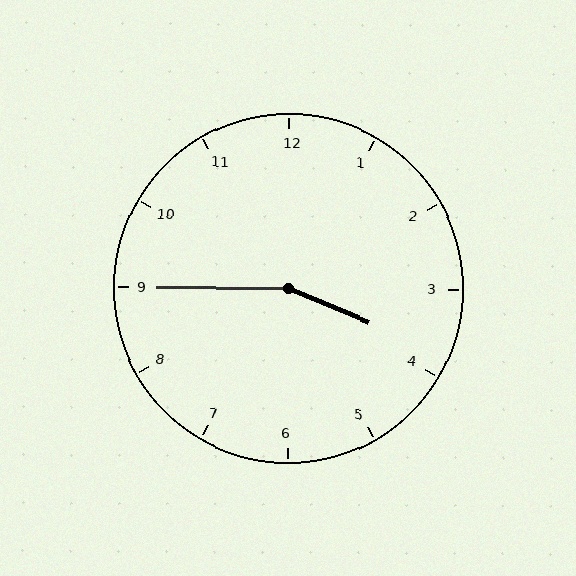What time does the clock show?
3:45.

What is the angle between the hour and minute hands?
Approximately 158 degrees.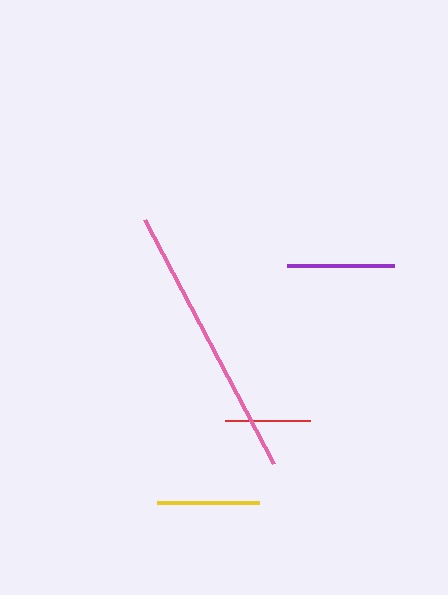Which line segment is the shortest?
The red line is the shortest at approximately 85 pixels.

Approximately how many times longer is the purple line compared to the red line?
The purple line is approximately 1.3 times the length of the red line.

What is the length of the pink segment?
The pink segment is approximately 275 pixels long.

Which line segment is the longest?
The pink line is the longest at approximately 275 pixels.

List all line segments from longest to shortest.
From longest to shortest: pink, purple, yellow, red.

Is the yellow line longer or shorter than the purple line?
The purple line is longer than the yellow line.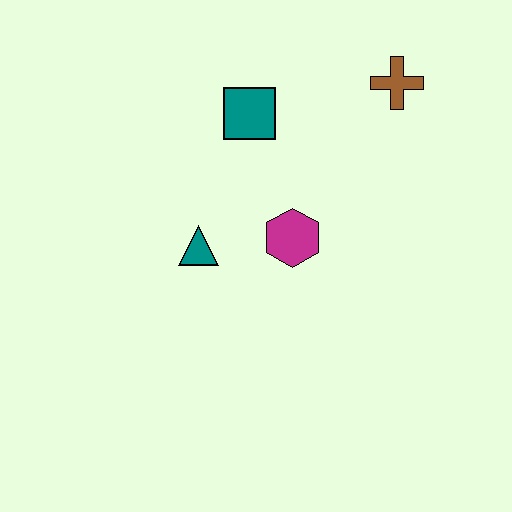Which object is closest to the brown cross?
The teal square is closest to the brown cross.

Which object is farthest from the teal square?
The brown cross is farthest from the teal square.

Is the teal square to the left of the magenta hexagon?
Yes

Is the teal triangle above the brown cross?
No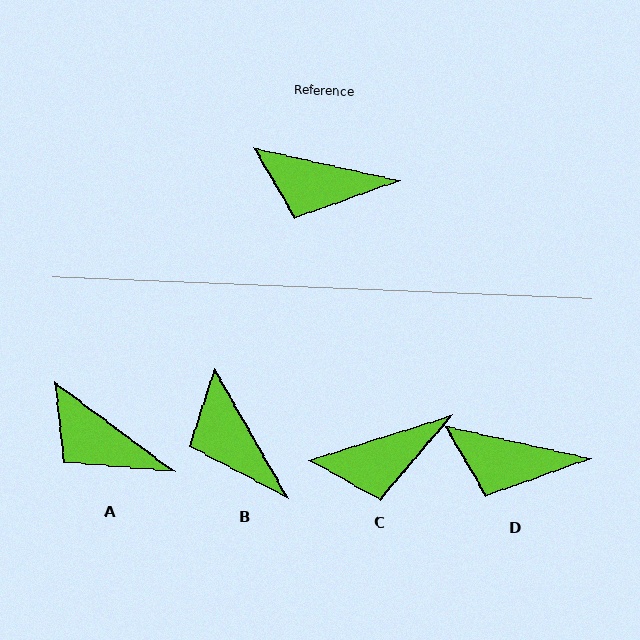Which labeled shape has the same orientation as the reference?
D.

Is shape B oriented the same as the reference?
No, it is off by about 48 degrees.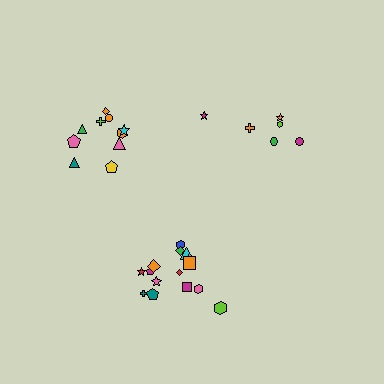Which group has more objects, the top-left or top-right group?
The top-left group.